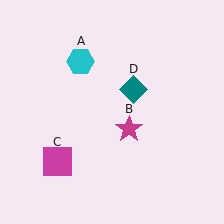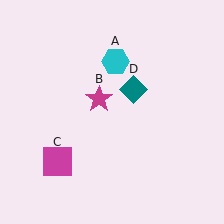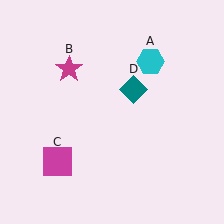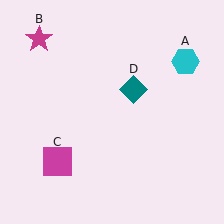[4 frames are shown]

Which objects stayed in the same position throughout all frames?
Magenta square (object C) and teal diamond (object D) remained stationary.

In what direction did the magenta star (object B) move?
The magenta star (object B) moved up and to the left.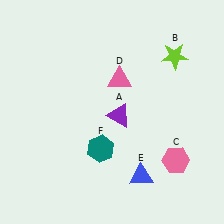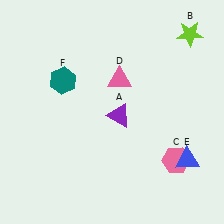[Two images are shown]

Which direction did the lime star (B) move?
The lime star (B) moved up.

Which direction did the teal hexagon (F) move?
The teal hexagon (F) moved up.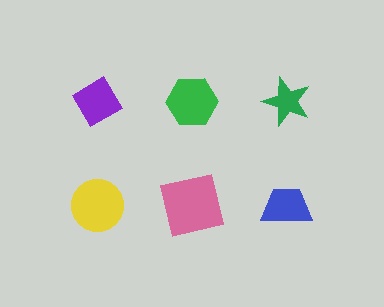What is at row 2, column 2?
A pink square.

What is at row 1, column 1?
A purple diamond.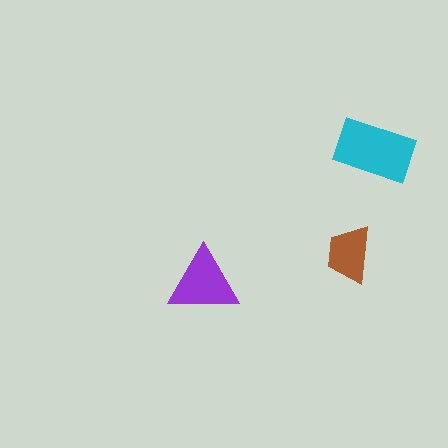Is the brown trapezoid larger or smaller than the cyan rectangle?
Smaller.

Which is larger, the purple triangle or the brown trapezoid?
The purple triangle.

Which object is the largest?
The cyan rectangle.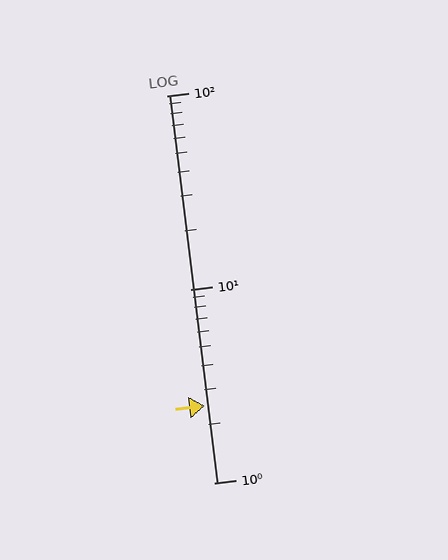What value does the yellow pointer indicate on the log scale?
The pointer indicates approximately 2.5.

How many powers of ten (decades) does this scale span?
The scale spans 2 decades, from 1 to 100.